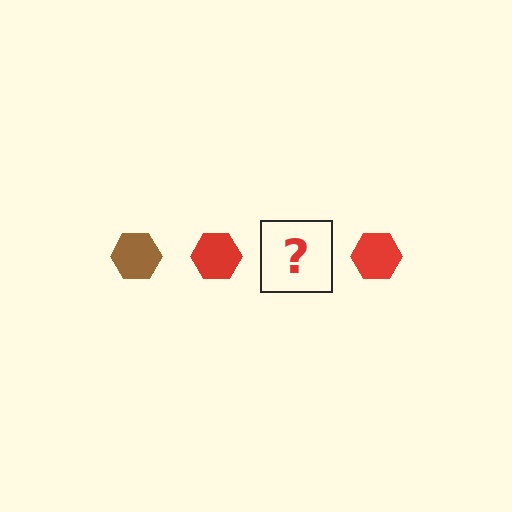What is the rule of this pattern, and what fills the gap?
The rule is that the pattern cycles through brown, red hexagons. The gap should be filled with a brown hexagon.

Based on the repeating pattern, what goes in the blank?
The blank should be a brown hexagon.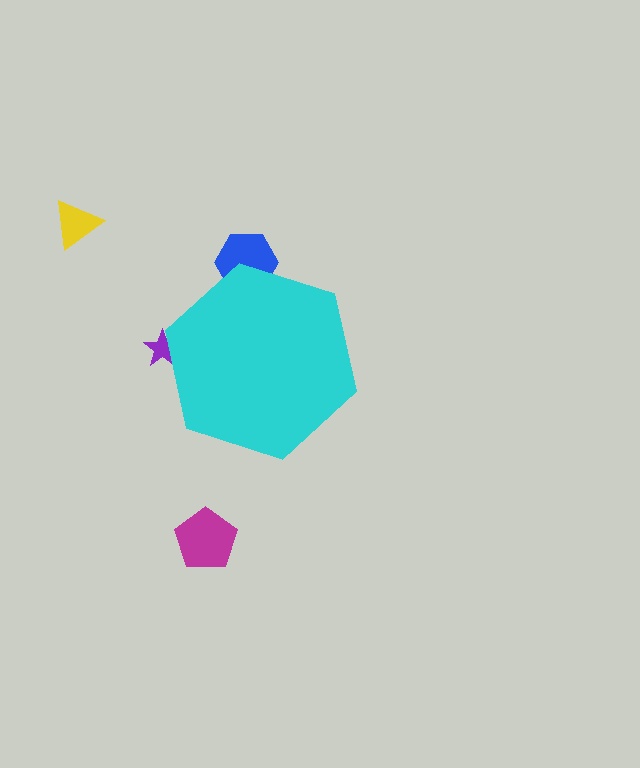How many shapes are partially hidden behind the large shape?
2 shapes are partially hidden.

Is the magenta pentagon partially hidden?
No, the magenta pentagon is fully visible.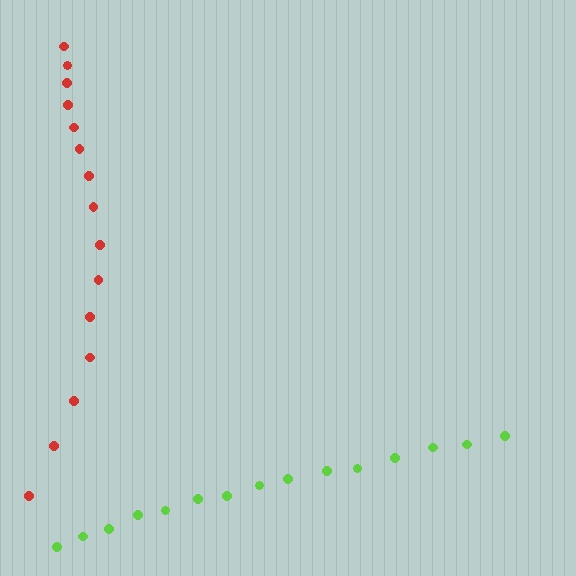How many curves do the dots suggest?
There are 2 distinct paths.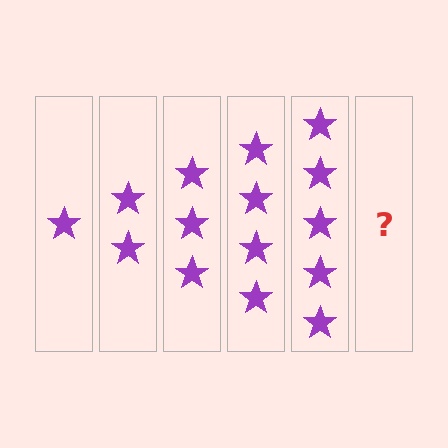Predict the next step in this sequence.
The next step is 6 stars.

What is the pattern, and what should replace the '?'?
The pattern is that each step adds one more star. The '?' should be 6 stars.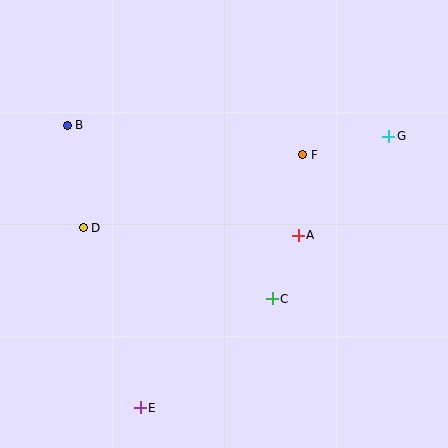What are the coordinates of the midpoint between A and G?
The midpoint between A and G is at (344, 186).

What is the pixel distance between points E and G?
The distance between E and G is 368 pixels.